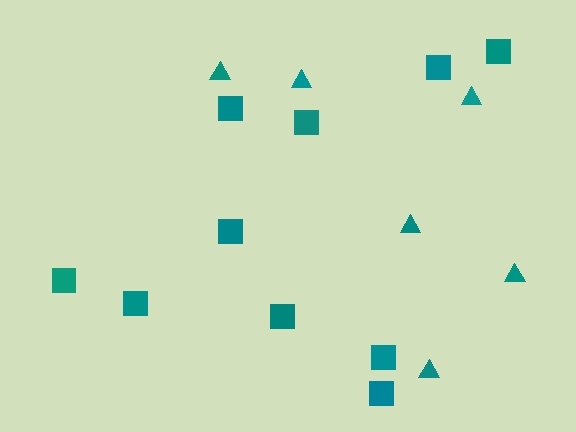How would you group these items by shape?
There are 2 groups: one group of squares (10) and one group of triangles (6).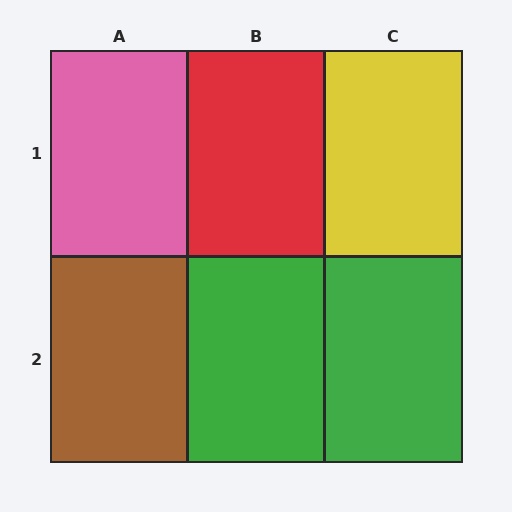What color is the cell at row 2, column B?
Green.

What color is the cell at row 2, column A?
Brown.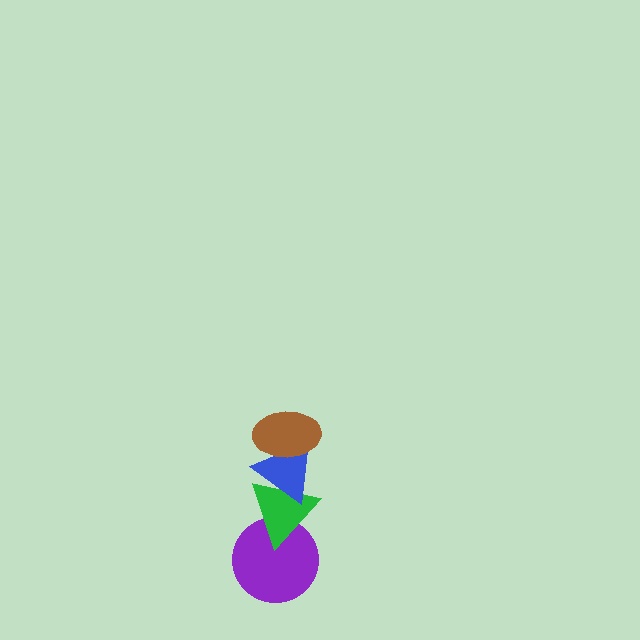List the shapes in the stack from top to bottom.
From top to bottom: the brown ellipse, the blue triangle, the green triangle, the purple circle.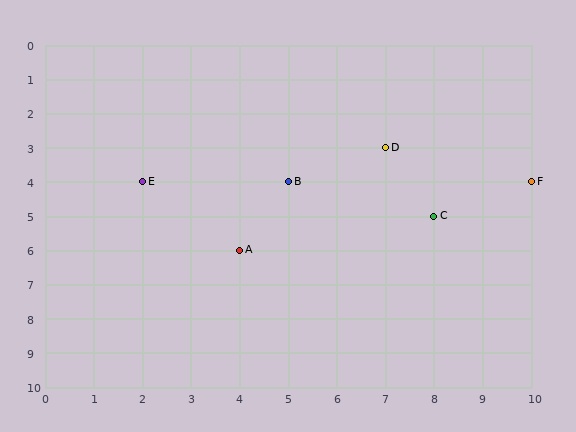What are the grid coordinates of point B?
Point B is at grid coordinates (5, 4).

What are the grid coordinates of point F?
Point F is at grid coordinates (10, 4).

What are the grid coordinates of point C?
Point C is at grid coordinates (8, 5).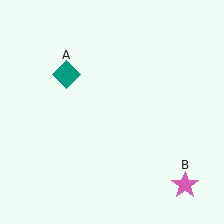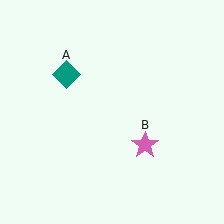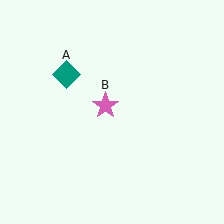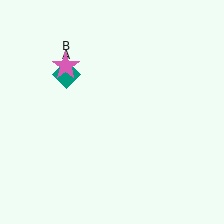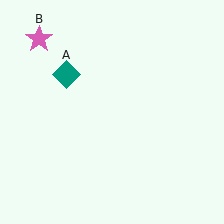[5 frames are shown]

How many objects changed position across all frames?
1 object changed position: pink star (object B).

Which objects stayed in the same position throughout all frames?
Teal diamond (object A) remained stationary.